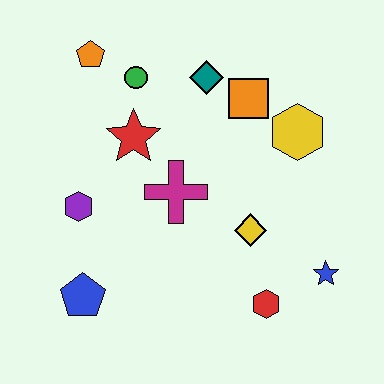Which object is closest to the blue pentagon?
The purple hexagon is closest to the blue pentagon.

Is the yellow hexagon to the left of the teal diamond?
No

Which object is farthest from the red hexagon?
The orange pentagon is farthest from the red hexagon.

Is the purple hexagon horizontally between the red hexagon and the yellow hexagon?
No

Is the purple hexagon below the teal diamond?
Yes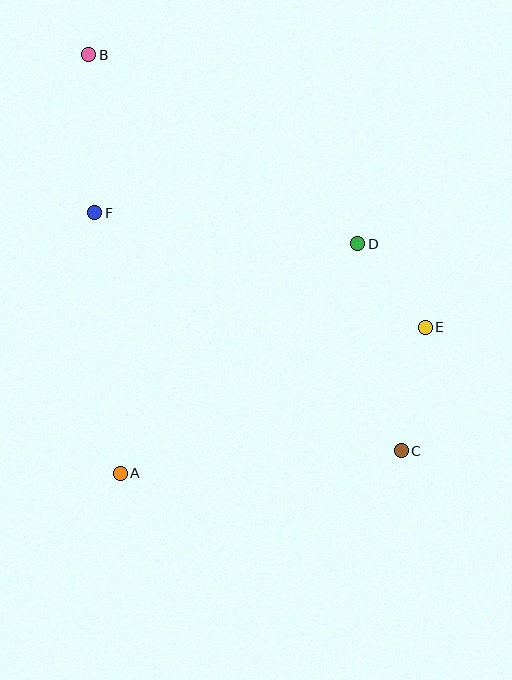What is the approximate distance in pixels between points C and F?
The distance between C and F is approximately 388 pixels.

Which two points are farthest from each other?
Points B and C are farthest from each other.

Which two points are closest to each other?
Points D and E are closest to each other.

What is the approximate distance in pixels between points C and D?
The distance between C and D is approximately 212 pixels.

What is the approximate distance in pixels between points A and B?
The distance between A and B is approximately 420 pixels.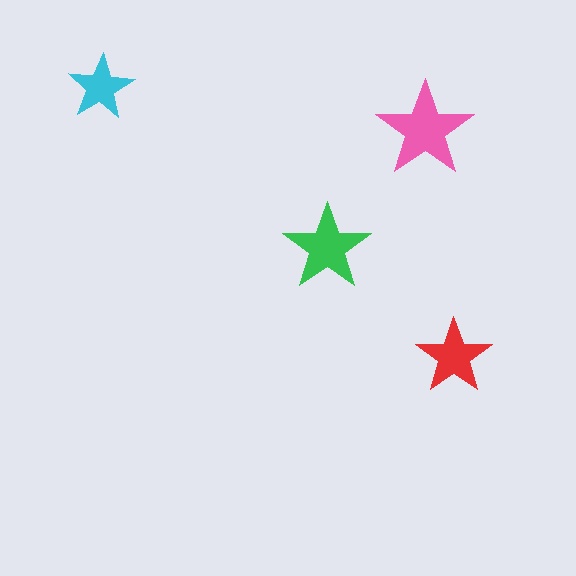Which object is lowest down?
The red star is bottommost.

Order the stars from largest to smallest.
the pink one, the green one, the red one, the cyan one.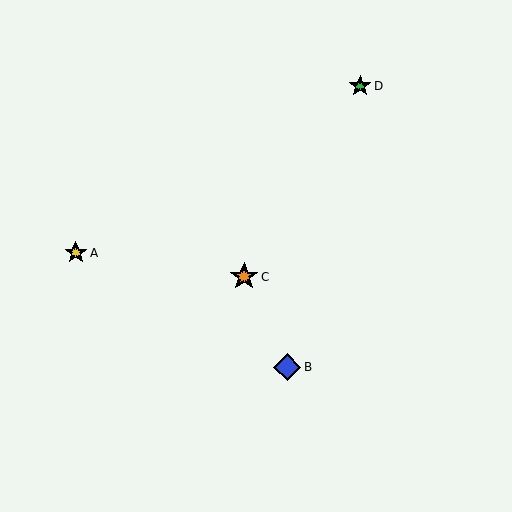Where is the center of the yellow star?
The center of the yellow star is at (76, 253).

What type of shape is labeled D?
Shape D is a green star.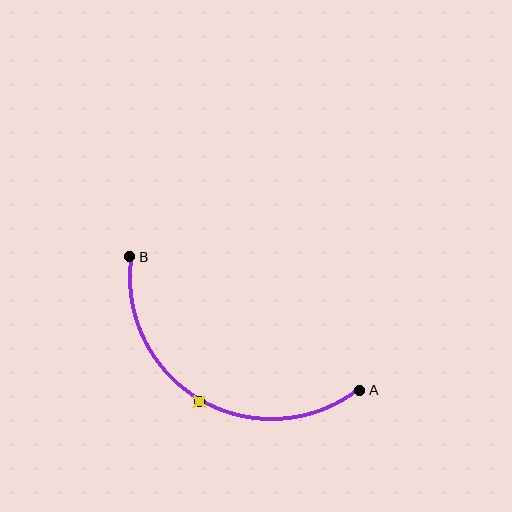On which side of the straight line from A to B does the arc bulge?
The arc bulges below the straight line connecting A and B.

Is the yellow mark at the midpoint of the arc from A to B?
Yes. The yellow mark lies on the arc at equal arc-length from both A and B — it is the arc midpoint.